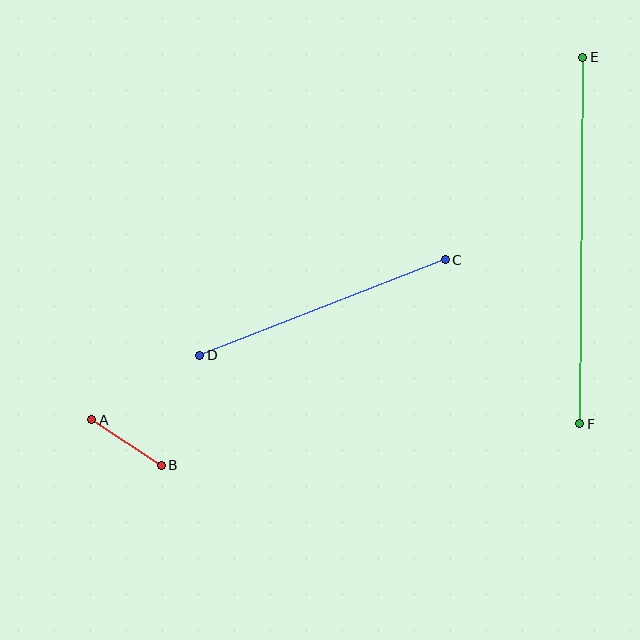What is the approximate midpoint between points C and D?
The midpoint is at approximately (322, 307) pixels.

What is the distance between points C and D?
The distance is approximately 264 pixels.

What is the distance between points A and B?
The distance is approximately 83 pixels.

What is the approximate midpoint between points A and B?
The midpoint is at approximately (127, 443) pixels.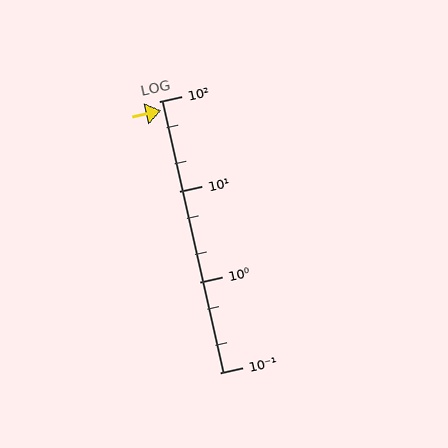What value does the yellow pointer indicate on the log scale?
The pointer indicates approximately 79.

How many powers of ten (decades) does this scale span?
The scale spans 3 decades, from 0.1 to 100.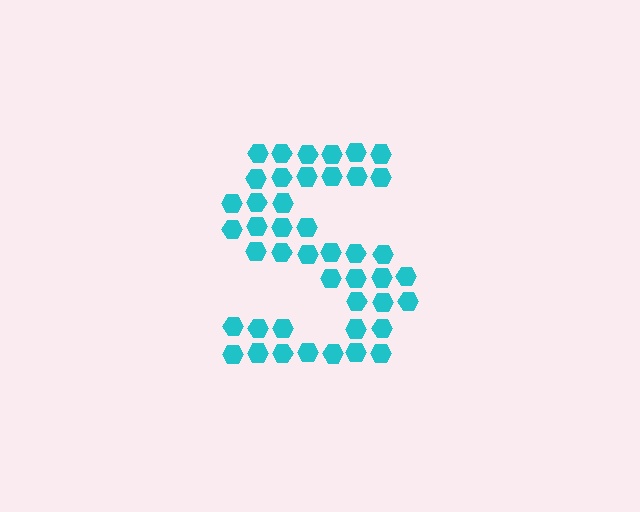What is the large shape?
The large shape is the letter S.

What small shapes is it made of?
It is made of small hexagons.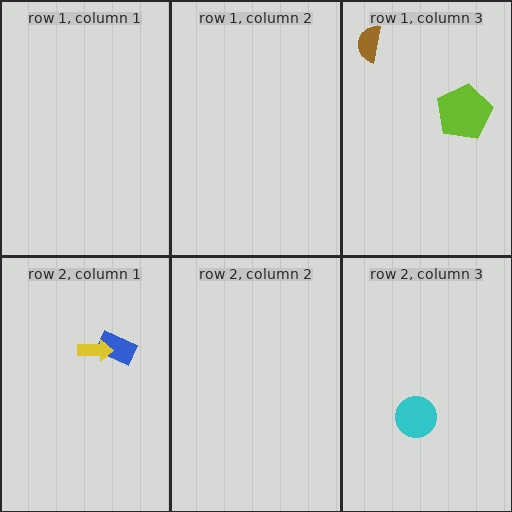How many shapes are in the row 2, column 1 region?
2.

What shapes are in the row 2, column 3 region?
The cyan circle.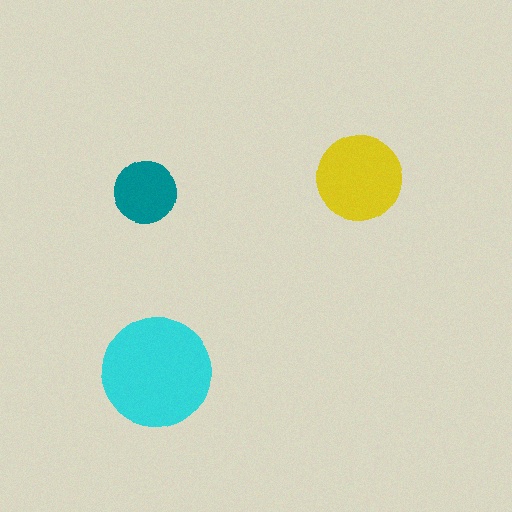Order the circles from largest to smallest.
the cyan one, the yellow one, the teal one.